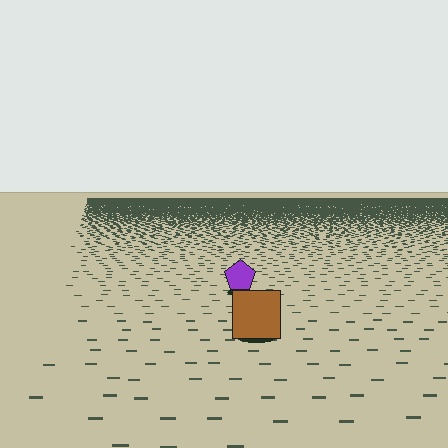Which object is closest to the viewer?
The brown square is closest. The texture marks near it are larger and more spread out.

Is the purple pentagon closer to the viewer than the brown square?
No. The brown square is closer — you can tell from the texture gradient: the ground texture is coarser near it.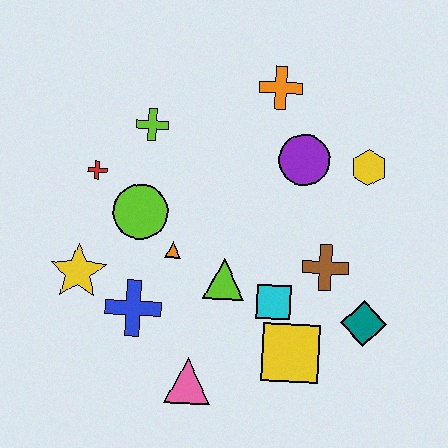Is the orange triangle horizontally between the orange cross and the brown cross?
No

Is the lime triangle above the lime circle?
No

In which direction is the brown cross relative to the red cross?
The brown cross is to the right of the red cross.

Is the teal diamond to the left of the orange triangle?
No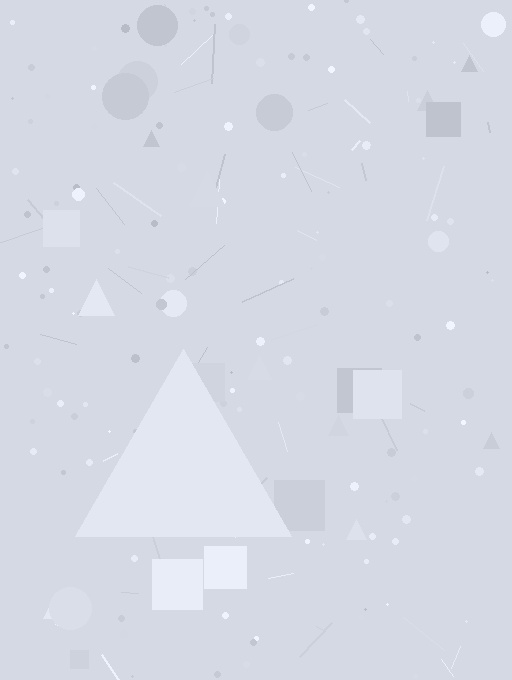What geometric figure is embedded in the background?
A triangle is embedded in the background.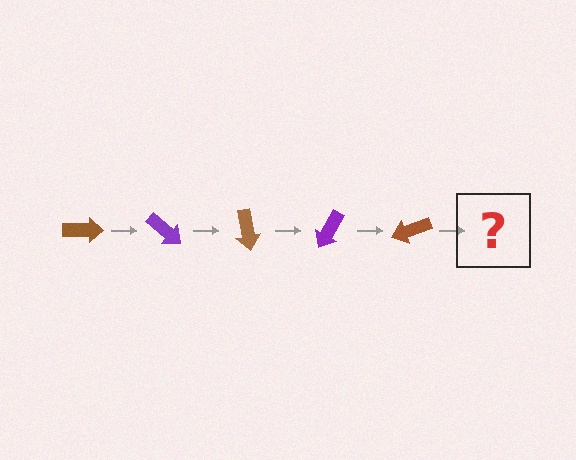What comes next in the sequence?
The next element should be a purple arrow, rotated 200 degrees from the start.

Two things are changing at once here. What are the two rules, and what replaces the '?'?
The two rules are that it rotates 40 degrees each step and the color cycles through brown and purple. The '?' should be a purple arrow, rotated 200 degrees from the start.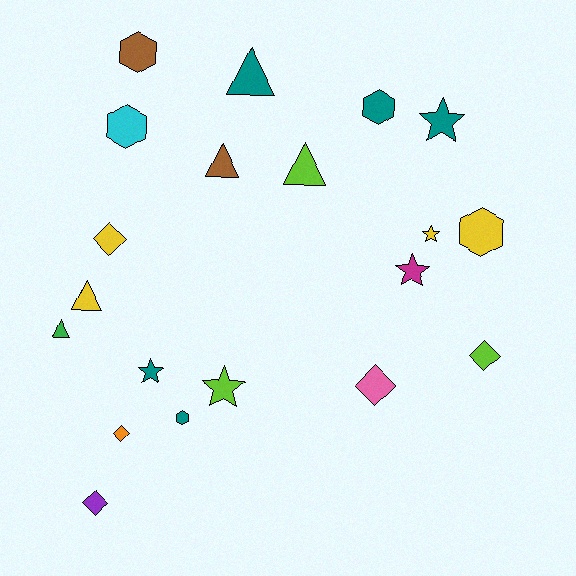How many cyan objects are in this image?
There is 1 cyan object.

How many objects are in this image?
There are 20 objects.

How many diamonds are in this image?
There are 5 diamonds.